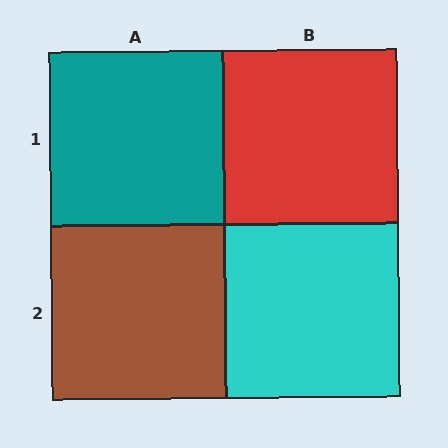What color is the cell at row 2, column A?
Brown.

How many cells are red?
1 cell is red.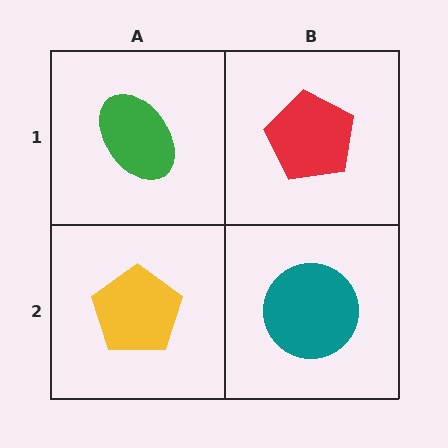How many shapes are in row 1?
2 shapes.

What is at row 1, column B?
A red pentagon.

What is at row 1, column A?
A green ellipse.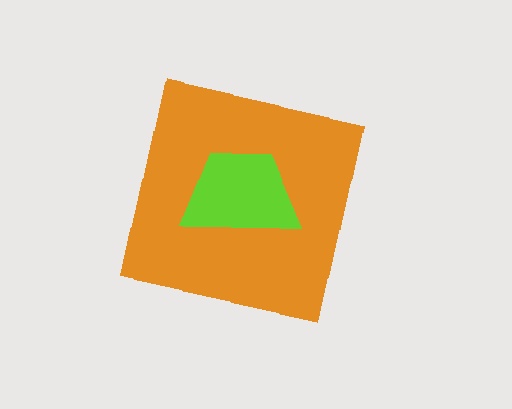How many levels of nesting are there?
2.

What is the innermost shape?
The lime trapezoid.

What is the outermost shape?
The orange square.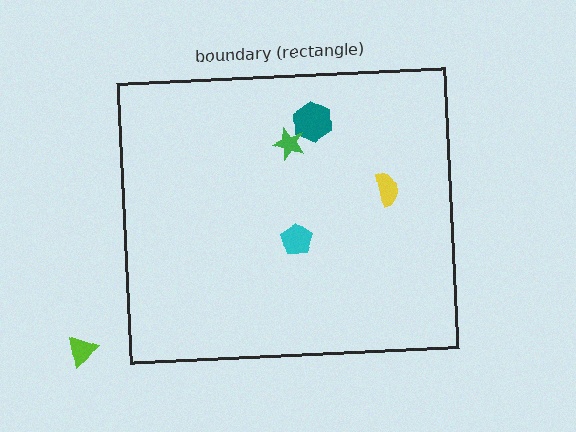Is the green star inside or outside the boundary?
Inside.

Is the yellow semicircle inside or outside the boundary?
Inside.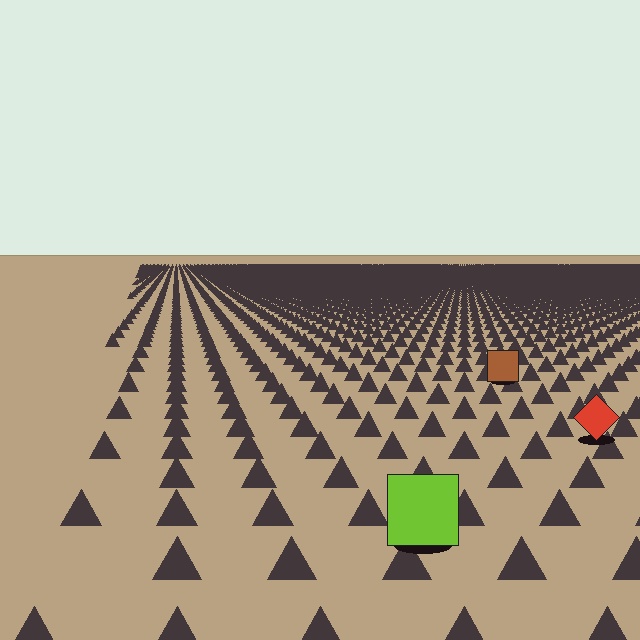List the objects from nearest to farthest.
From nearest to farthest: the lime square, the red diamond, the brown square.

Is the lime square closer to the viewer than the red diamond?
Yes. The lime square is closer — you can tell from the texture gradient: the ground texture is coarser near it.